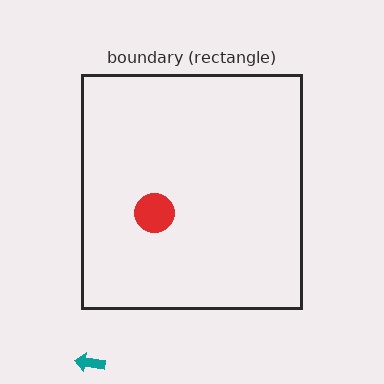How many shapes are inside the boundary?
1 inside, 1 outside.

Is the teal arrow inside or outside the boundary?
Outside.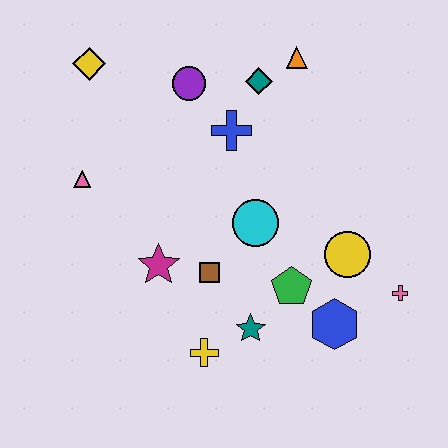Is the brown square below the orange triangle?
Yes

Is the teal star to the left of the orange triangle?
Yes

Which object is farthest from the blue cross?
The pink cross is farthest from the blue cross.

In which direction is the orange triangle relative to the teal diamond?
The orange triangle is to the right of the teal diamond.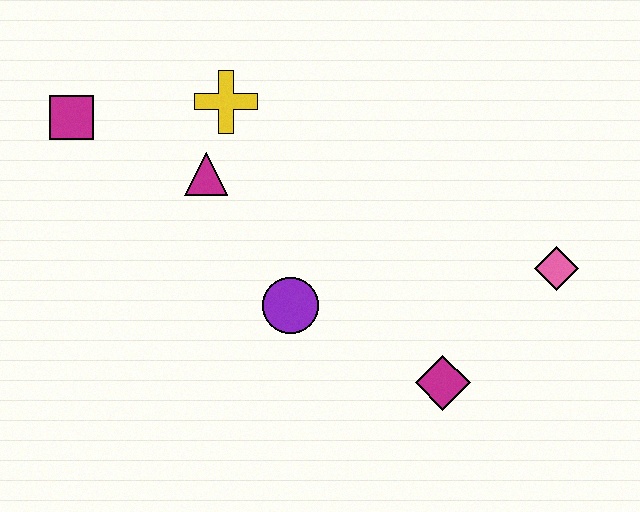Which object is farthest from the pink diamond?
The magenta square is farthest from the pink diamond.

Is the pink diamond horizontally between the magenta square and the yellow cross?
No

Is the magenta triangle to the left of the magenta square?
No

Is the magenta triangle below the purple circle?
No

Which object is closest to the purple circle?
The magenta triangle is closest to the purple circle.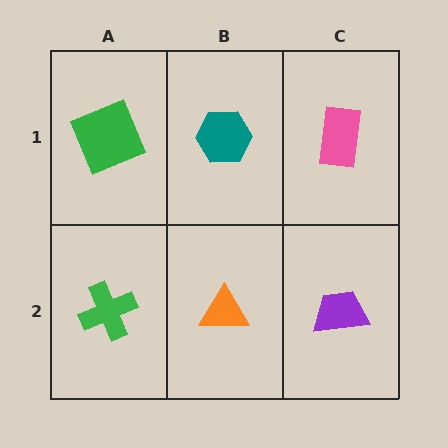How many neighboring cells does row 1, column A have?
2.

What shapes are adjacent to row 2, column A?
A green square (row 1, column A), an orange triangle (row 2, column B).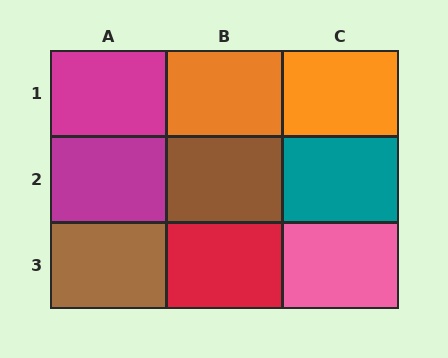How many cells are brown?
2 cells are brown.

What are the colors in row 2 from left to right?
Magenta, brown, teal.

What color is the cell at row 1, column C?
Orange.